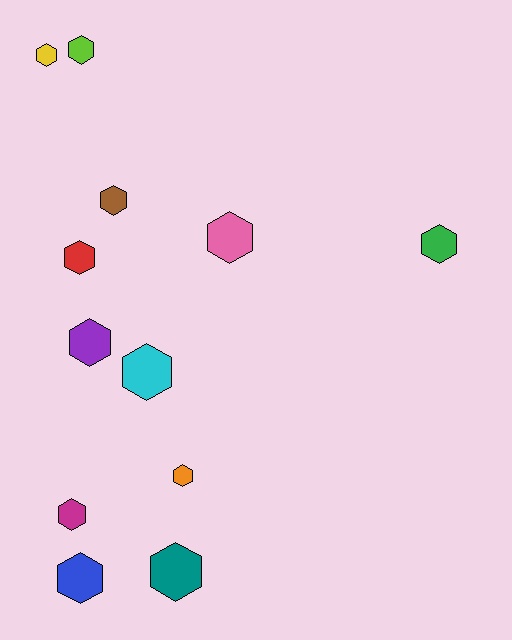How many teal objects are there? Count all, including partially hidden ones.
There is 1 teal object.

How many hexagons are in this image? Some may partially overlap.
There are 12 hexagons.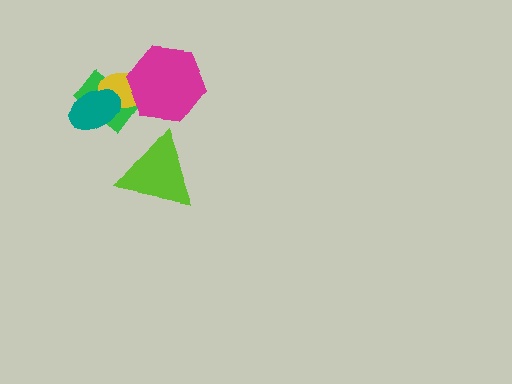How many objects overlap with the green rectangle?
2 objects overlap with the green rectangle.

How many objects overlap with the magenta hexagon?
1 object overlaps with the magenta hexagon.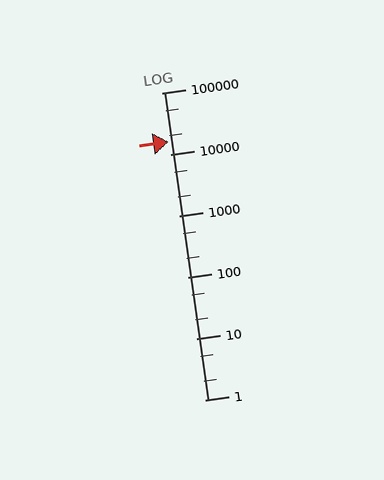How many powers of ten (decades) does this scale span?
The scale spans 5 decades, from 1 to 100000.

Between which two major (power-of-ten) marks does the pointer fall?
The pointer is between 10000 and 100000.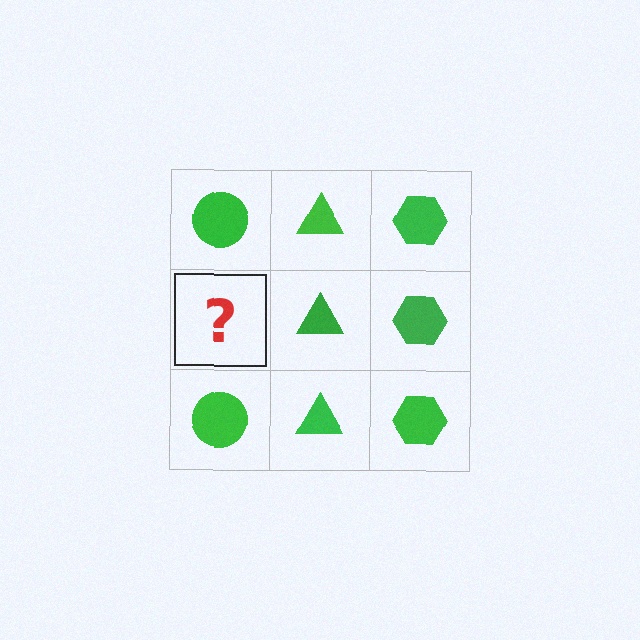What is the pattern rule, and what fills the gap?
The rule is that each column has a consistent shape. The gap should be filled with a green circle.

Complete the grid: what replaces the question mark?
The question mark should be replaced with a green circle.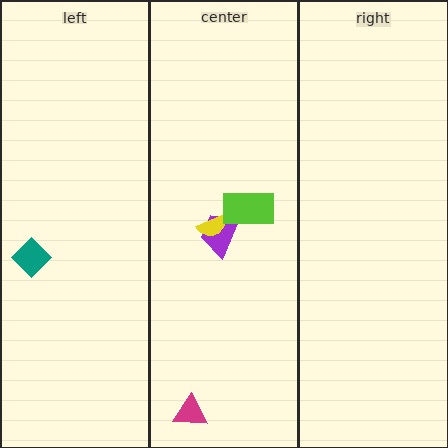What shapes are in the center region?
The purple trapezoid, the yellow semicircle, the lime rectangle, the magenta triangle.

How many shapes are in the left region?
1.